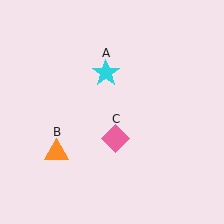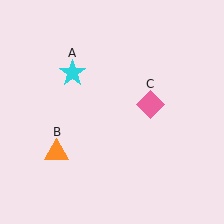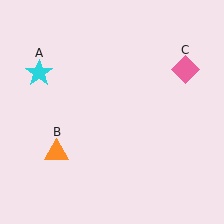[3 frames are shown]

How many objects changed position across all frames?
2 objects changed position: cyan star (object A), pink diamond (object C).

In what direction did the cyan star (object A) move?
The cyan star (object A) moved left.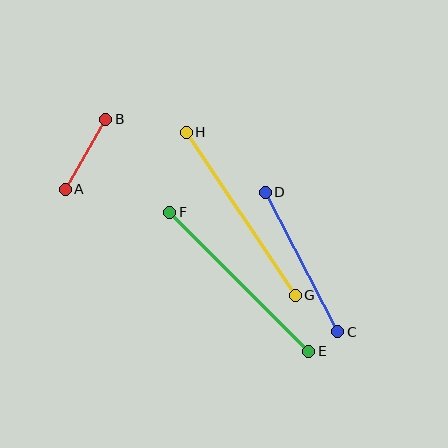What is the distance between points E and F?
The distance is approximately 197 pixels.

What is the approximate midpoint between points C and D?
The midpoint is at approximately (301, 262) pixels.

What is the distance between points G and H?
The distance is approximately 196 pixels.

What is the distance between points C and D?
The distance is approximately 157 pixels.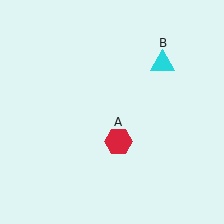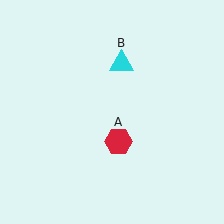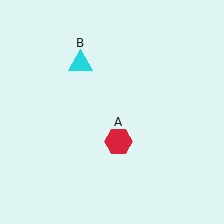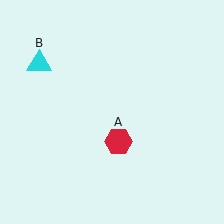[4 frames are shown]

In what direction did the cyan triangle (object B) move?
The cyan triangle (object B) moved left.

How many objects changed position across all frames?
1 object changed position: cyan triangle (object B).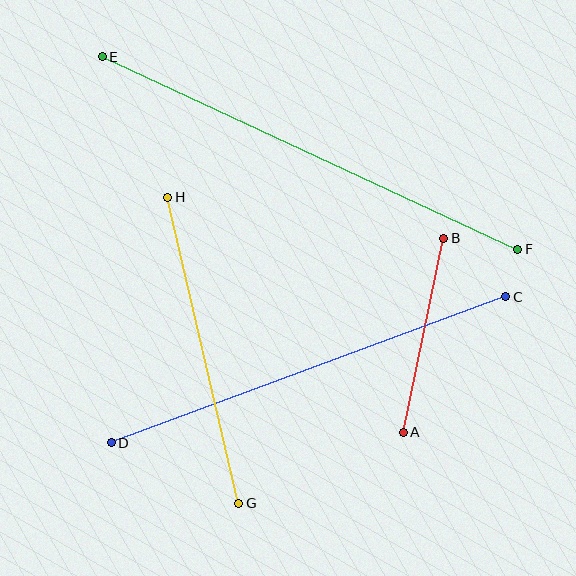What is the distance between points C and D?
The distance is approximately 421 pixels.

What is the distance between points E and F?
The distance is approximately 458 pixels.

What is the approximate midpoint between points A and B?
The midpoint is at approximately (423, 335) pixels.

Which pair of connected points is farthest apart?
Points E and F are farthest apart.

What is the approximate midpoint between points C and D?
The midpoint is at approximately (309, 370) pixels.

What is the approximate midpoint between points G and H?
The midpoint is at approximately (203, 350) pixels.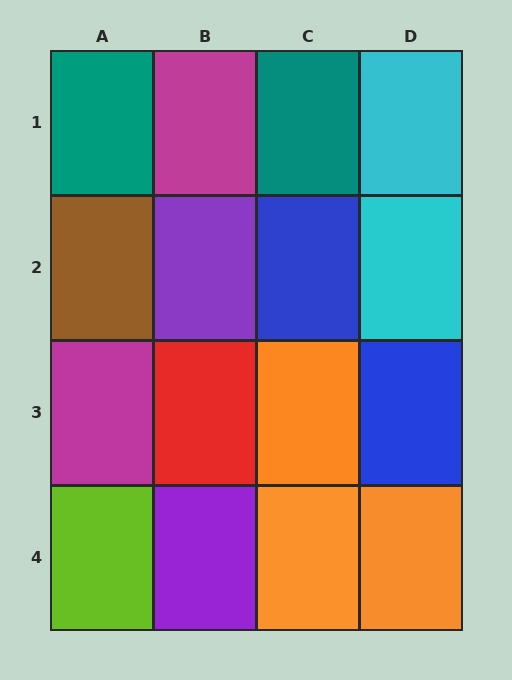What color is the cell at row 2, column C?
Blue.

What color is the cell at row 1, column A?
Teal.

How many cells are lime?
1 cell is lime.